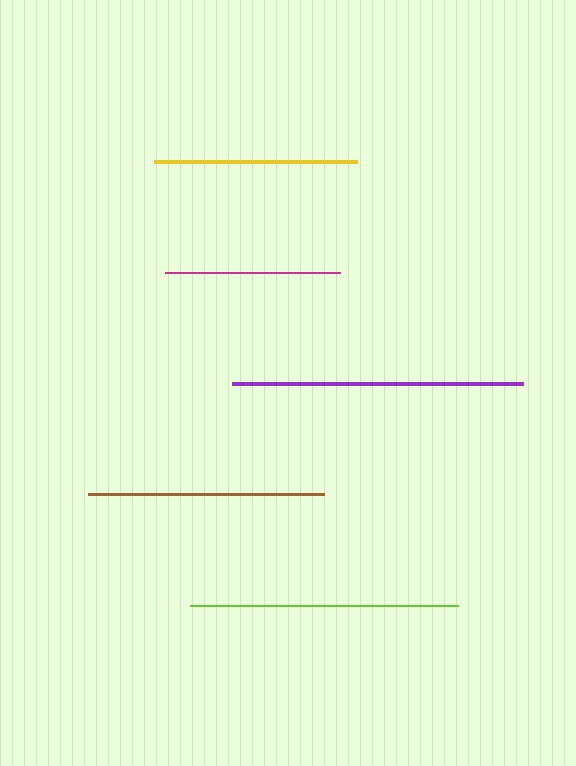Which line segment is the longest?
The purple line is the longest at approximately 291 pixels.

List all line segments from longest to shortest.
From longest to shortest: purple, lime, brown, yellow, magenta.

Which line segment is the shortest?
The magenta line is the shortest at approximately 175 pixels.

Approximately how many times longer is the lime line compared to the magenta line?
The lime line is approximately 1.5 times the length of the magenta line.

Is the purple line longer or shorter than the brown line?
The purple line is longer than the brown line.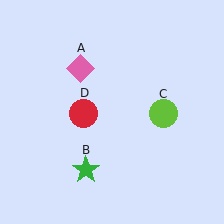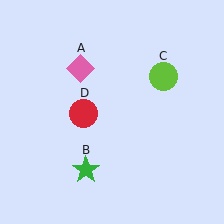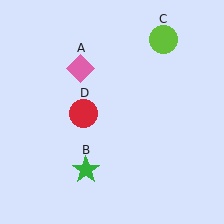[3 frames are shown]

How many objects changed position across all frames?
1 object changed position: lime circle (object C).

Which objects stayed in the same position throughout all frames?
Pink diamond (object A) and green star (object B) and red circle (object D) remained stationary.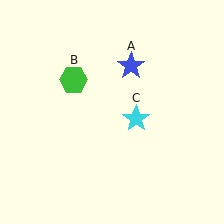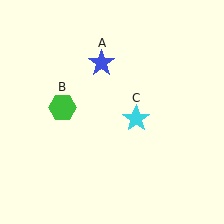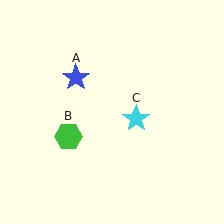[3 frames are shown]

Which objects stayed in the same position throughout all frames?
Cyan star (object C) remained stationary.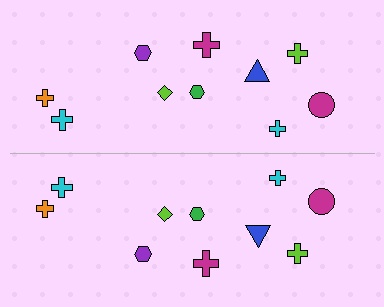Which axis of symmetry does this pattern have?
The pattern has a horizontal axis of symmetry running through the center of the image.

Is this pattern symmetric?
Yes, this pattern has bilateral (reflection) symmetry.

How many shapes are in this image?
There are 20 shapes in this image.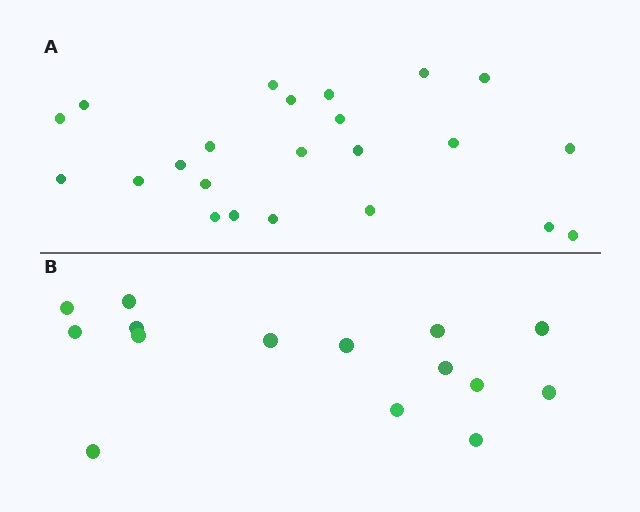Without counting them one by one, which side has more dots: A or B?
Region A (the top region) has more dots.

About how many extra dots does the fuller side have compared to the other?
Region A has roughly 8 or so more dots than region B.